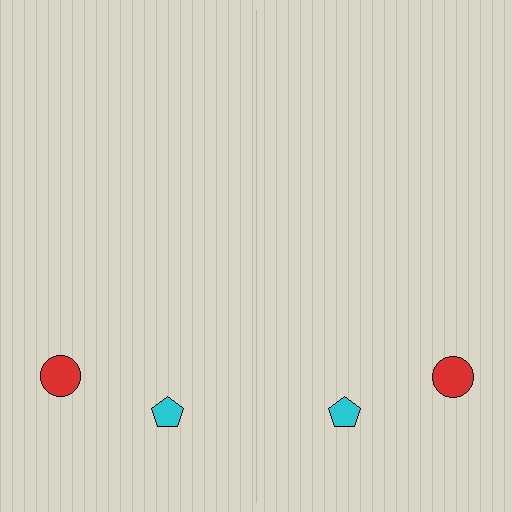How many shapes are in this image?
There are 4 shapes in this image.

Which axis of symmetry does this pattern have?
The pattern has a vertical axis of symmetry running through the center of the image.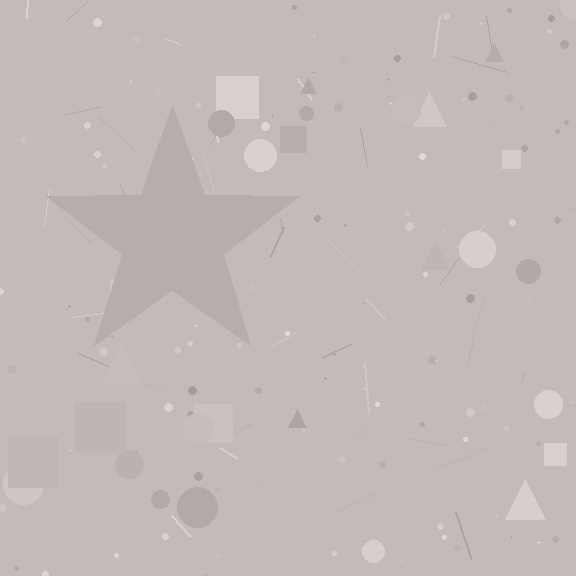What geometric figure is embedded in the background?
A star is embedded in the background.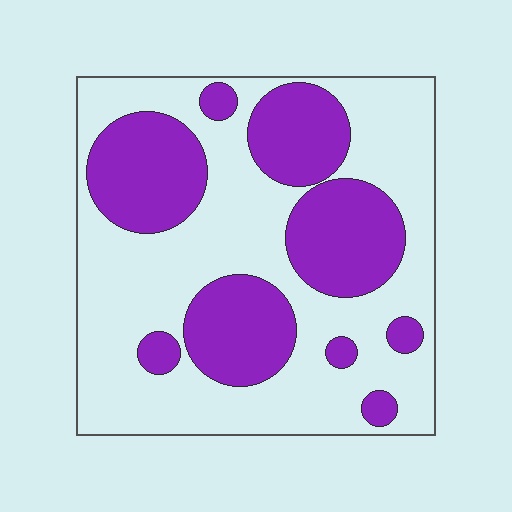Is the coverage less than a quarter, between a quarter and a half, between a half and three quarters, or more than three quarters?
Between a quarter and a half.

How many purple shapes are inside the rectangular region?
9.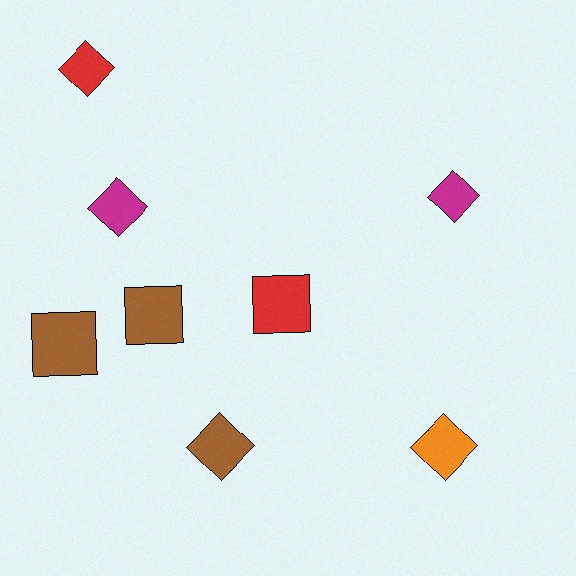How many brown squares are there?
There are 2 brown squares.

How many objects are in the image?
There are 8 objects.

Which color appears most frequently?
Brown, with 3 objects.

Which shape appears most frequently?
Diamond, with 5 objects.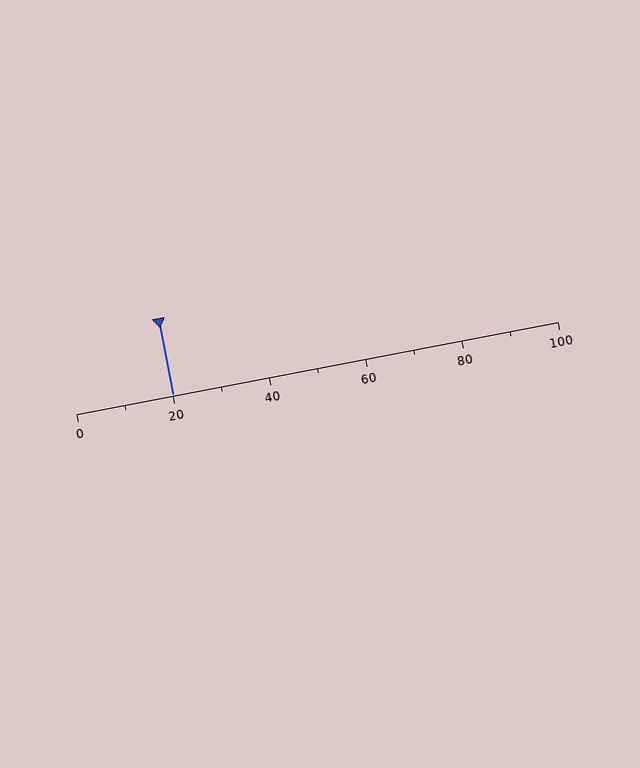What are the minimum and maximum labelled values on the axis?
The axis runs from 0 to 100.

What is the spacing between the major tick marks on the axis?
The major ticks are spaced 20 apart.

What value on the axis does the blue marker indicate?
The marker indicates approximately 20.